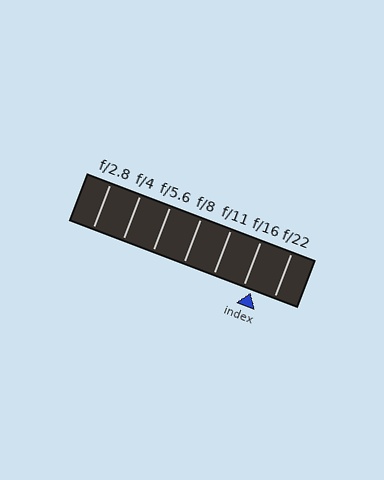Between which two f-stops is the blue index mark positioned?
The index mark is between f/16 and f/22.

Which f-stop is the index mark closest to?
The index mark is closest to f/16.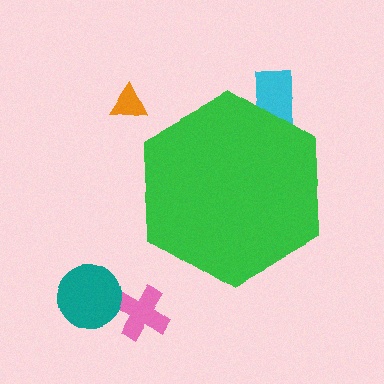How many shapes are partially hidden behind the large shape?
1 shape is partially hidden.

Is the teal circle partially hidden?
No, the teal circle is fully visible.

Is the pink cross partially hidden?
No, the pink cross is fully visible.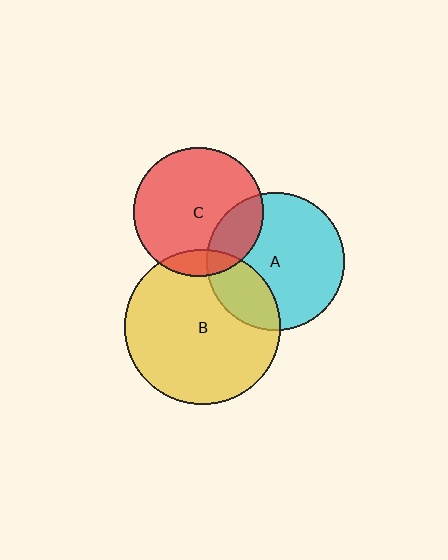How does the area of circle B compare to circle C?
Approximately 1.4 times.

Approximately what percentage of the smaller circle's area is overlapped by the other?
Approximately 10%.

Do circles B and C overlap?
Yes.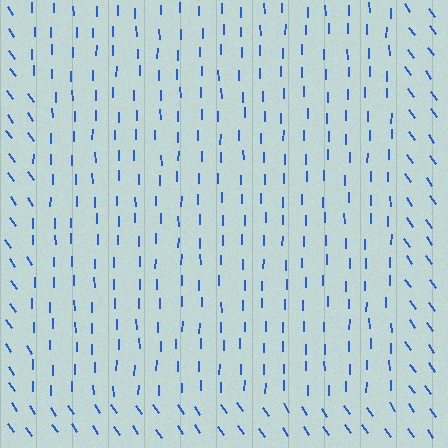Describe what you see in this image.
The image is filled with small blue line segments. A rectangle region in the image has lines oriented differently from the surrounding lines, creating a visible texture boundary.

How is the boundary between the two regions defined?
The boundary is defined purely by a change in line orientation (approximately 35 degrees difference). All lines are the same color and thickness.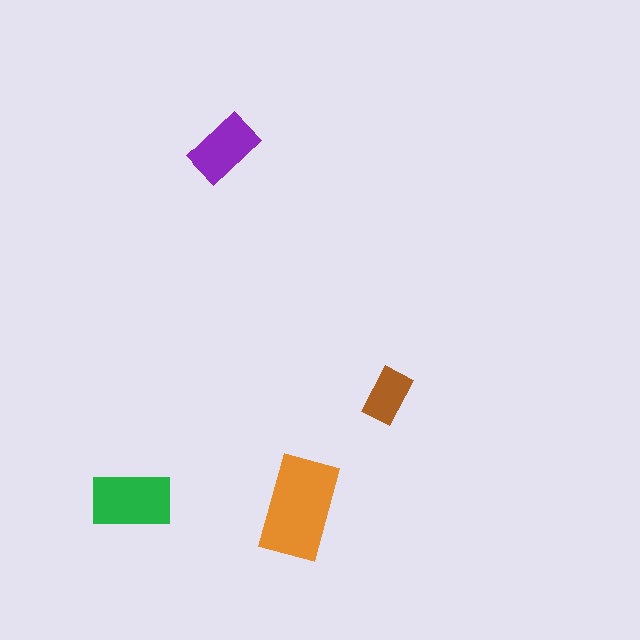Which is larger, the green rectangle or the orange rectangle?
The orange one.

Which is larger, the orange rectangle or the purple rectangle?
The orange one.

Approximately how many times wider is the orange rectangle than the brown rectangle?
About 2 times wider.